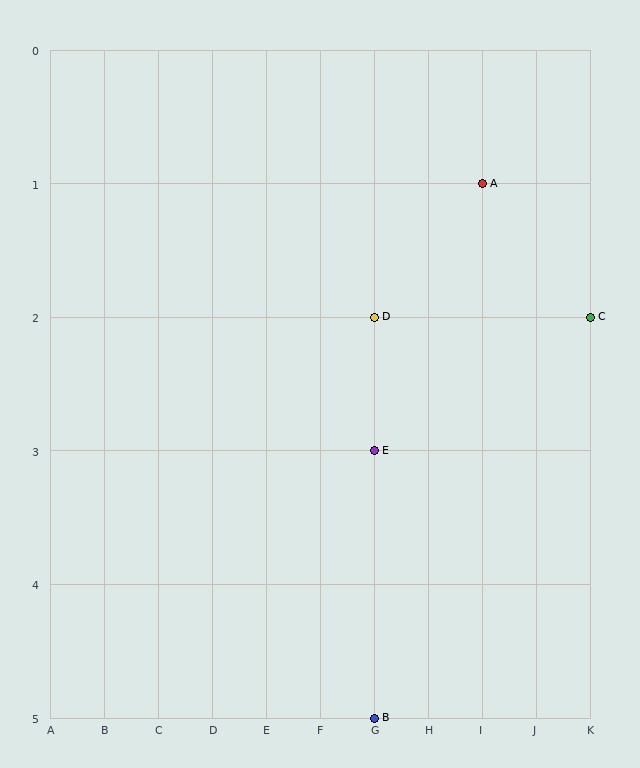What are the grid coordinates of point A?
Point A is at grid coordinates (I, 1).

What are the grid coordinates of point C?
Point C is at grid coordinates (K, 2).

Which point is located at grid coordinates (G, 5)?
Point B is at (G, 5).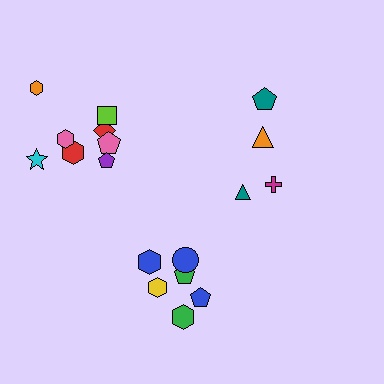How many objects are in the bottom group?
There are 6 objects.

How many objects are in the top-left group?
There are 8 objects.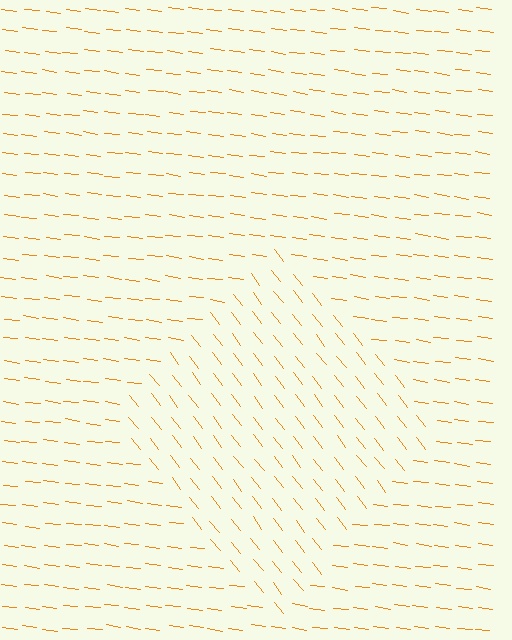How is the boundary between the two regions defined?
The boundary is defined purely by a change in line orientation (approximately 45 degrees difference). All lines are the same color and thickness.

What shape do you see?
I see a diamond.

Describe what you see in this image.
The image is filled with small orange line segments. A diamond region in the image has lines oriented differently from the surrounding lines, creating a visible texture boundary.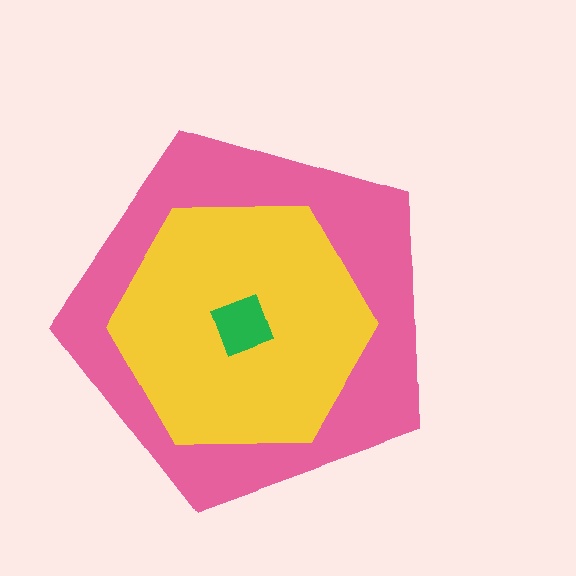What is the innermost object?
The green diamond.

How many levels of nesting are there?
3.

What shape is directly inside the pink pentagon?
The yellow hexagon.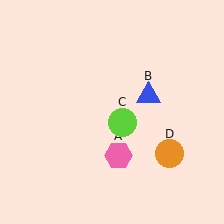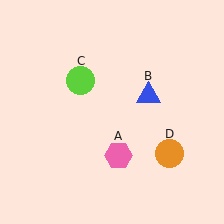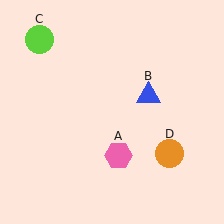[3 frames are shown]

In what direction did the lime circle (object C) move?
The lime circle (object C) moved up and to the left.